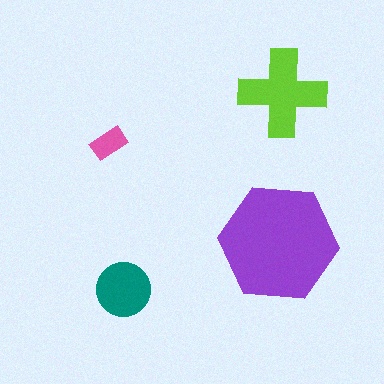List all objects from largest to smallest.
The purple hexagon, the lime cross, the teal circle, the pink rectangle.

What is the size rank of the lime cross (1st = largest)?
2nd.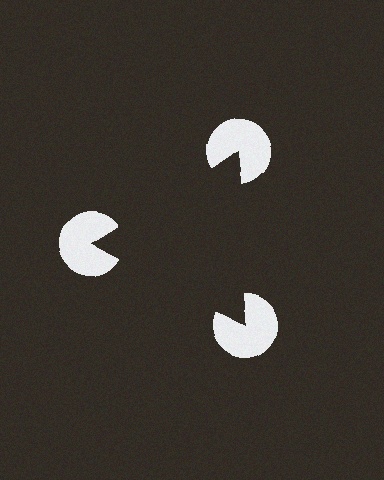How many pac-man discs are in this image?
There are 3 — one at each vertex of the illusory triangle.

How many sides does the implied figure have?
3 sides.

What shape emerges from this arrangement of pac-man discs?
An illusory triangle — its edges are inferred from the aligned wedge cuts in the pac-man discs, not physically drawn.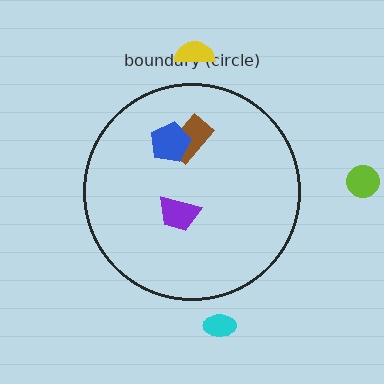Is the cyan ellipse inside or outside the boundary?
Outside.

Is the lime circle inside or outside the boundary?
Outside.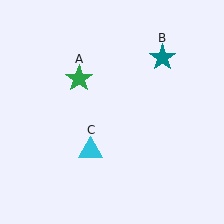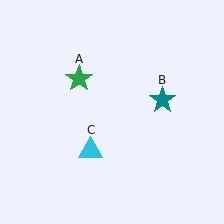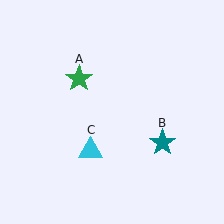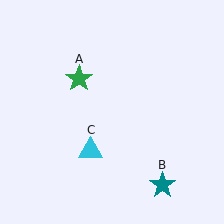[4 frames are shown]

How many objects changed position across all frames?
1 object changed position: teal star (object B).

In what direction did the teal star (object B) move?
The teal star (object B) moved down.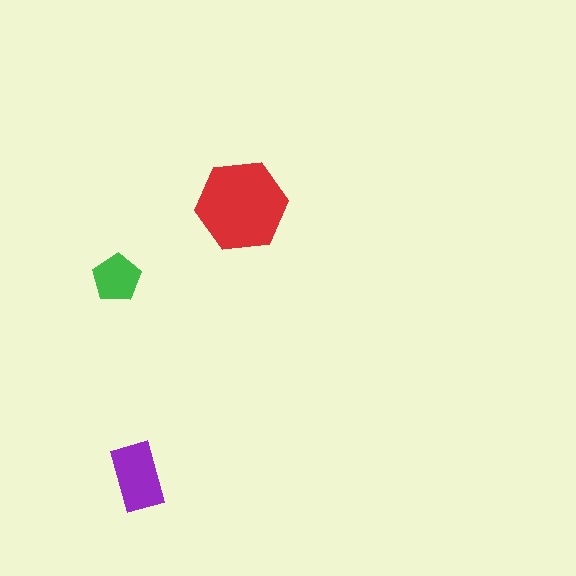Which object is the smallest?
The green pentagon.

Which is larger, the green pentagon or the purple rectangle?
The purple rectangle.